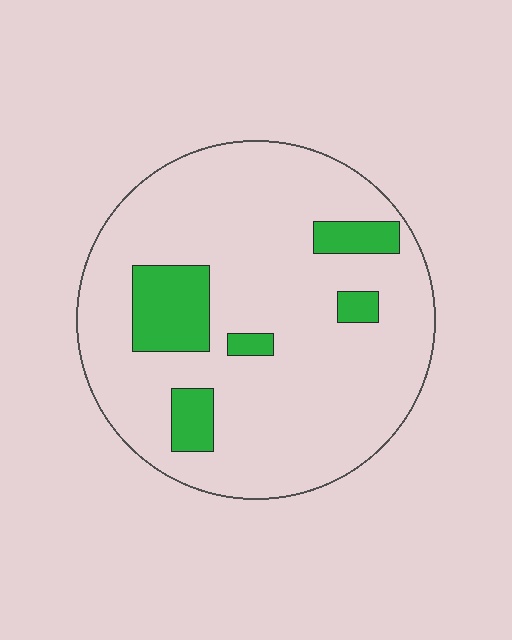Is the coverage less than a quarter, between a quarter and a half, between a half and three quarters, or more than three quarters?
Less than a quarter.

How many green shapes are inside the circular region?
5.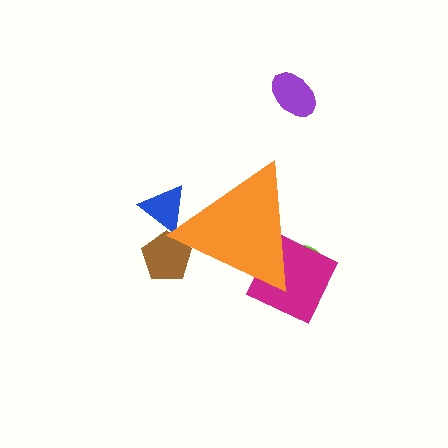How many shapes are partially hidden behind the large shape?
4 shapes are partially hidden.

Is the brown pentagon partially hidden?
Yes, the brown pentagon is partially hidden behind the orange triangle.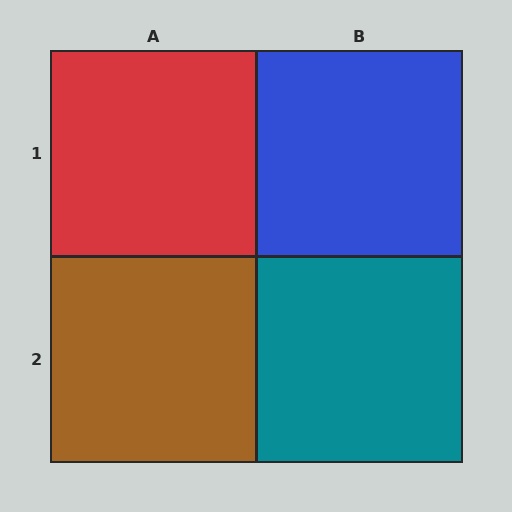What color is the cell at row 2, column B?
Teal.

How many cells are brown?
1 cell is brown.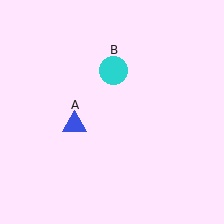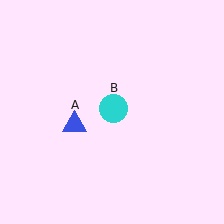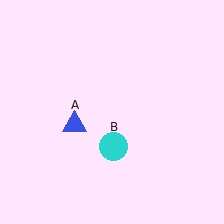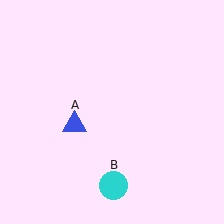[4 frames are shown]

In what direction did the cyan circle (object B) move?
The cyan circle (object B) moved down.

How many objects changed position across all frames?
1 object changed position: cyan circle (object B).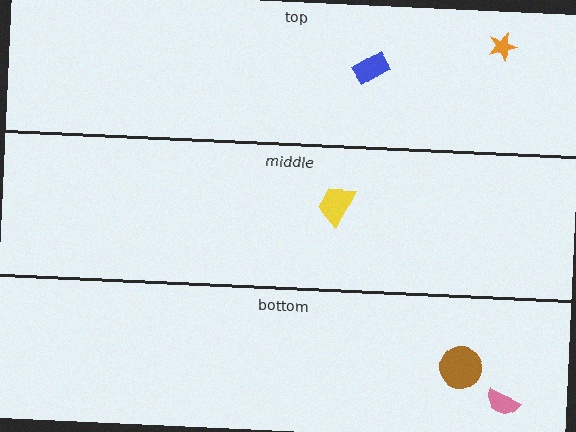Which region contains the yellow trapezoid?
The middle region.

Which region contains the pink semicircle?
The bottom region.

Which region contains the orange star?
The top region.